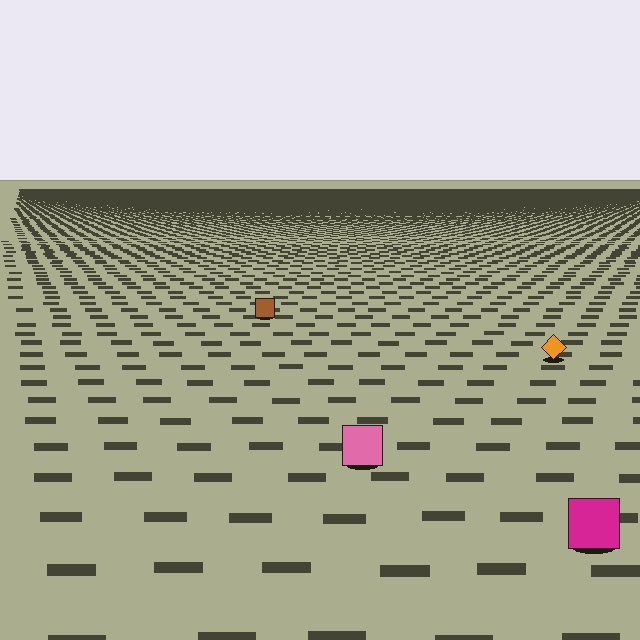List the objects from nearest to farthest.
From nearest to farthest: the magenta square, the pink square, the orange diamond, the brown square.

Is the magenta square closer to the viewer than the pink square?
Yes. The magenta square is closer — you can tell from the texture gradient: the ground texture is coarser near it.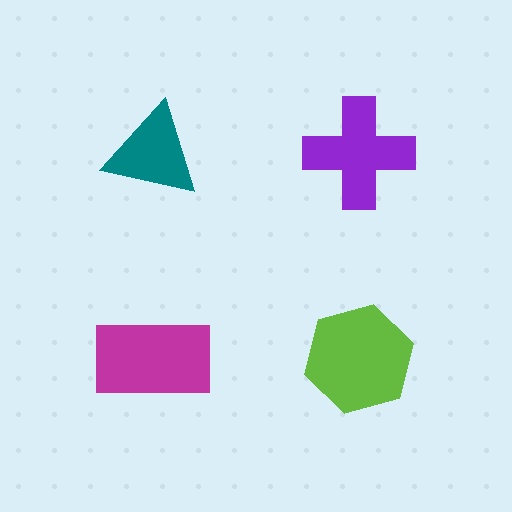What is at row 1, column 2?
A purple cross.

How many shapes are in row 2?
2 shapes.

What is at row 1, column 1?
A teal triangle.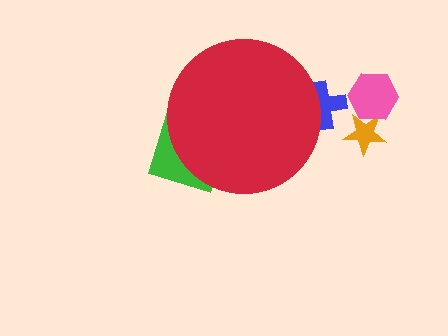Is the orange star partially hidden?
No, the orange star is fully visible.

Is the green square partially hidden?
Yes, the green square is partially hidden behind the red circle.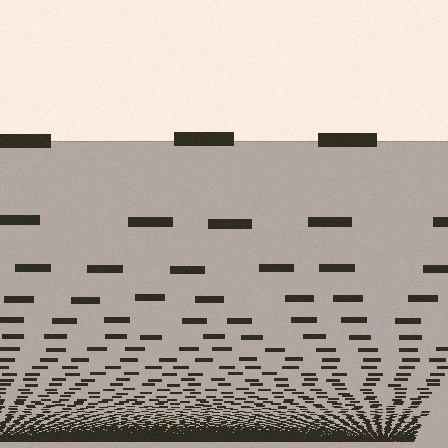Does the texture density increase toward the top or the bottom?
Density increases toward the bottom.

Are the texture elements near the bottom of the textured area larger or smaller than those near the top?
Smaller. The gradient is inverted — elements near the bottom are smaller and denser.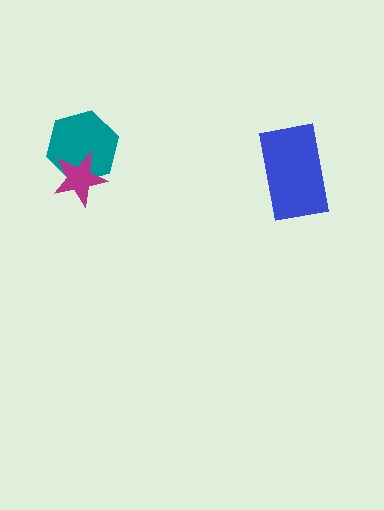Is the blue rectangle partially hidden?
No, no other shape covers it.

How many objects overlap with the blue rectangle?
0 objects overlap with the blue rectangle.